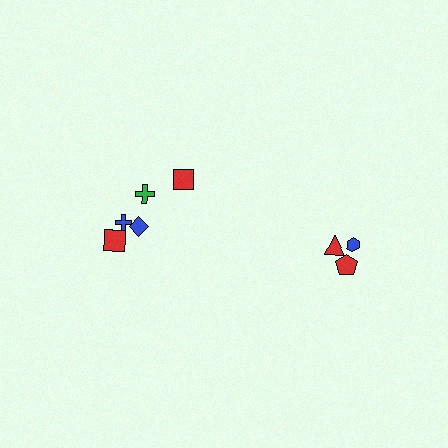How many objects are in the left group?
There are 5 objects.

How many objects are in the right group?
There are 3 objects.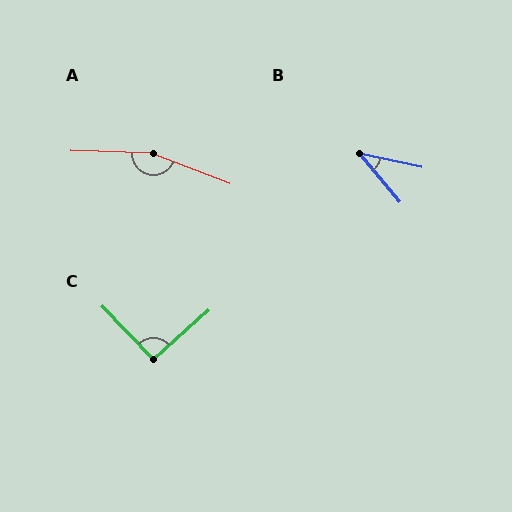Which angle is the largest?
A, at approximately 160 degrees.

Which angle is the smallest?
B, at approximately 38 degrees.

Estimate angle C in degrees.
Approximately 92 degrees.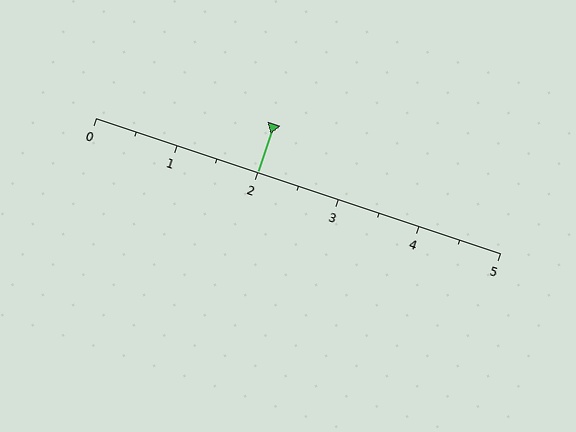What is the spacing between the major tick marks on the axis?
The major ticks are spaced 1 apart.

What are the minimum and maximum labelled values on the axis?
The axis runs from 0 to 5.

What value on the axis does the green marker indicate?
The marker indicates approximately 2.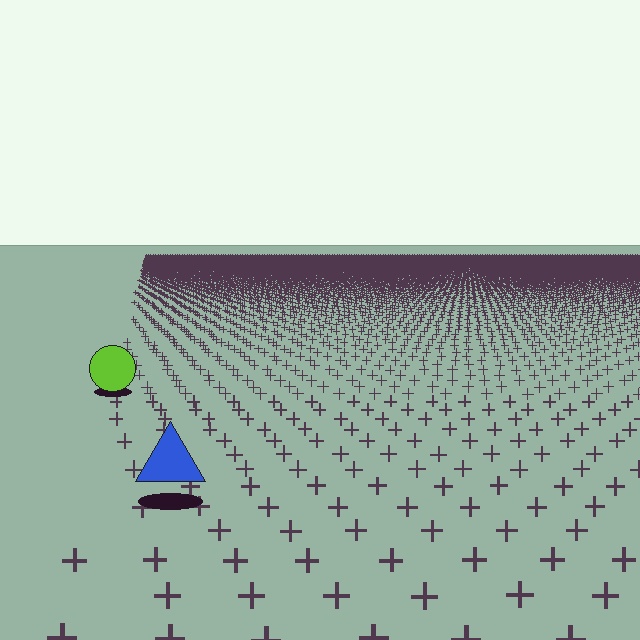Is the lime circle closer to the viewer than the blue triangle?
No. The blue triangle is closer — you can tell from the texture gradient: the ground texture is coarser near it.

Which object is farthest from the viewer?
The lime circle is farthest from the viewer. It appears smaller and the ground texture around it is denser.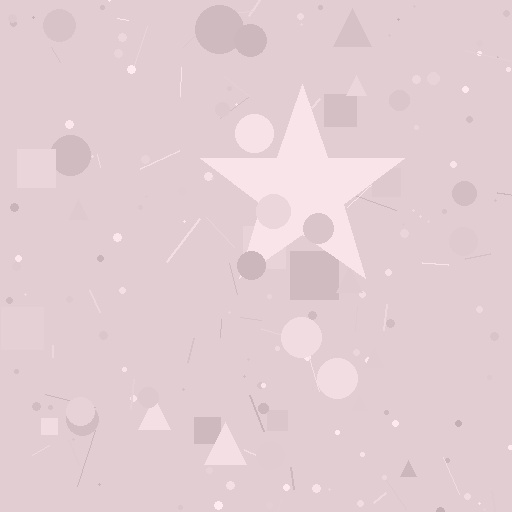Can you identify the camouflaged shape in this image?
The camouflaged shape is a star.